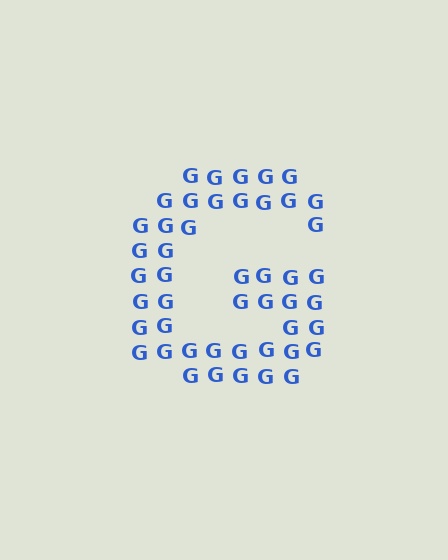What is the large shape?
The large shape is the letter G.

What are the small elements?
The small elements are letter G's.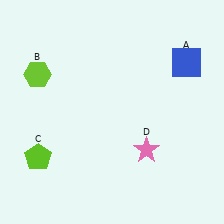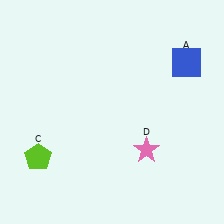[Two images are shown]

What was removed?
The lime hexagon (B) was removed in Image 2.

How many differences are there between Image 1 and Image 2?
There is 1 difference between the two images.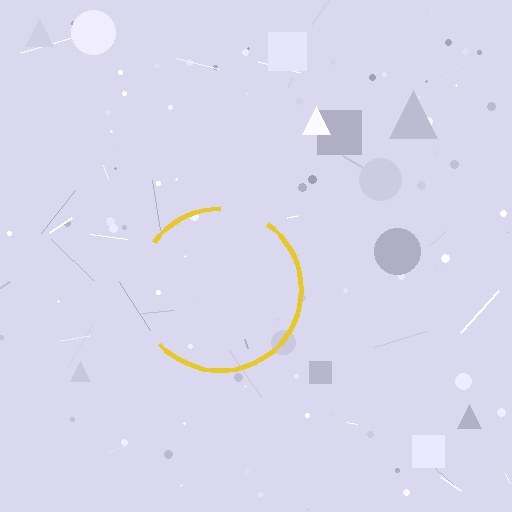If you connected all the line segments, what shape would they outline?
They would outline a circle.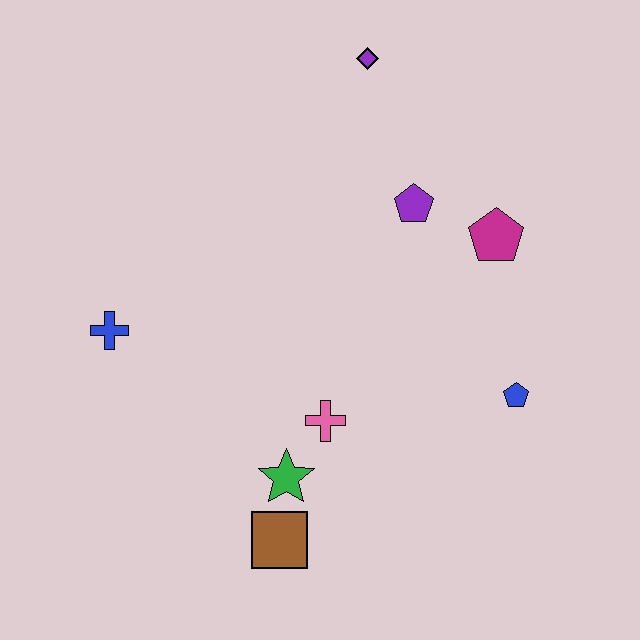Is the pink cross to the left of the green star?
No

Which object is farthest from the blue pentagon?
The blue cross is farthest from the blue pentagon.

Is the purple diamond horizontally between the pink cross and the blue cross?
No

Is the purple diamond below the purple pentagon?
No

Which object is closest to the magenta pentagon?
The purple pentagon is closest to the magenta pentagon.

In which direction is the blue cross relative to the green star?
The blue cross is to the left of the green star.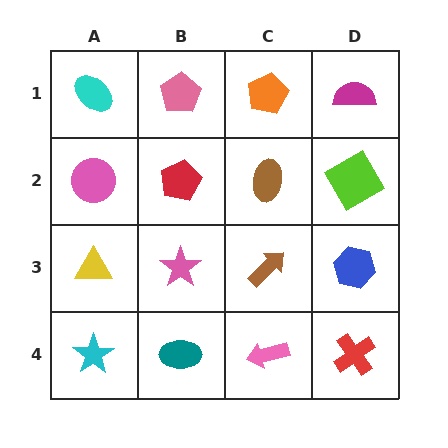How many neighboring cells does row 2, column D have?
3.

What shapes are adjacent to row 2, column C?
An orange pentagon (row 1, column C), a brown arrow (row 3, column C), a red pentagon (row 2, column B), a lime diamond (row 2, column D).